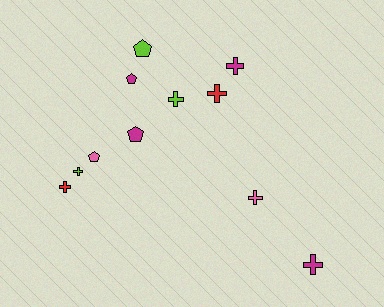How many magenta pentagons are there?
There are 2 magenta pentagons.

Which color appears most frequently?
Magenta, with 4 objects.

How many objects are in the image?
There are 11 objects.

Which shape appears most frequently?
Cross, with 7 objects.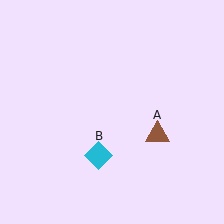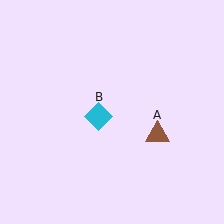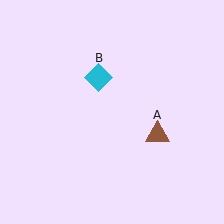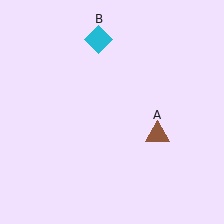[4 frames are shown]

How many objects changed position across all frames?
1 object changed position: cyan diamond (object B).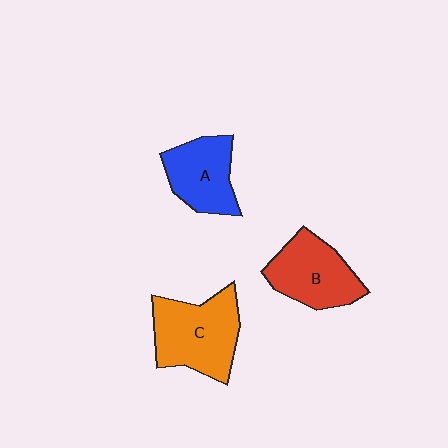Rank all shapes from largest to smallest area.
From largest to smallest: C (orange), B (red), A (blue).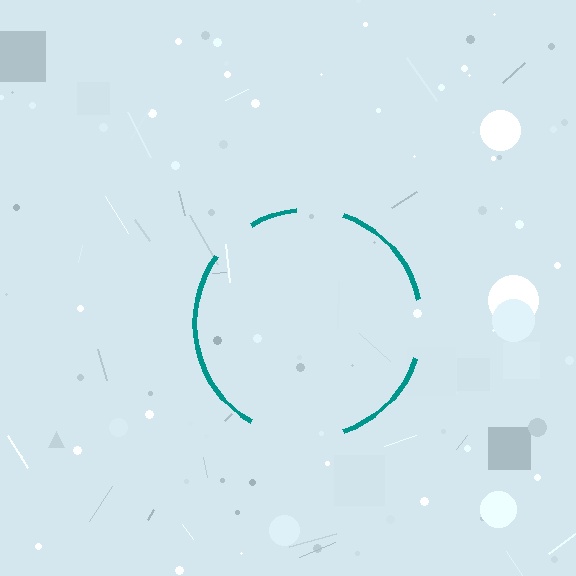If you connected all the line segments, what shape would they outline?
They would outline a circle.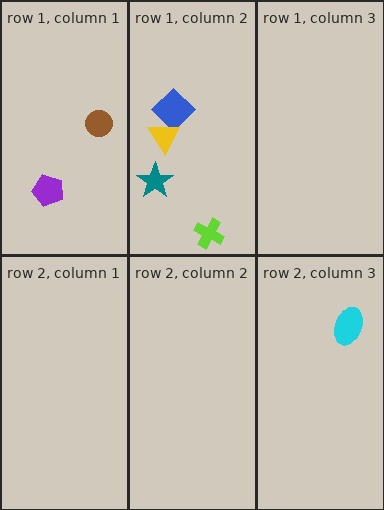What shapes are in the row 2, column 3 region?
The cyan ellipse.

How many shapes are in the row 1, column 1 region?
2.